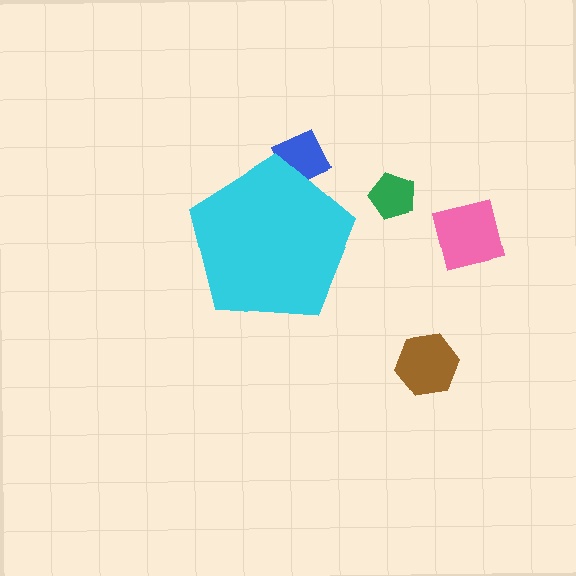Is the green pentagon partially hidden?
No, the green pentagon is fully visible.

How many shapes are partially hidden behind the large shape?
1 shape is partially hidden.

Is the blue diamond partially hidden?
Yes, the blue diamond is partially hidden behind the cyan pentagon.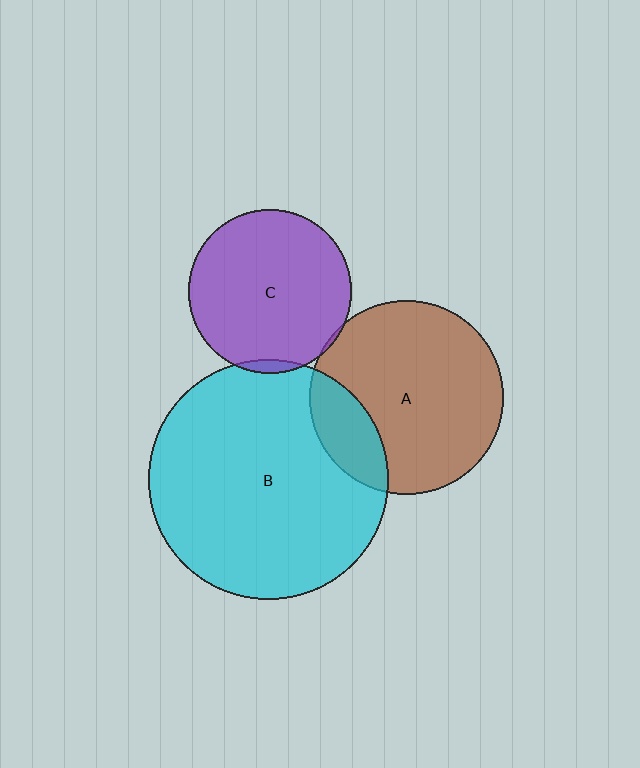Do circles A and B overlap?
Yes.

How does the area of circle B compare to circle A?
Approximately 1.5 times.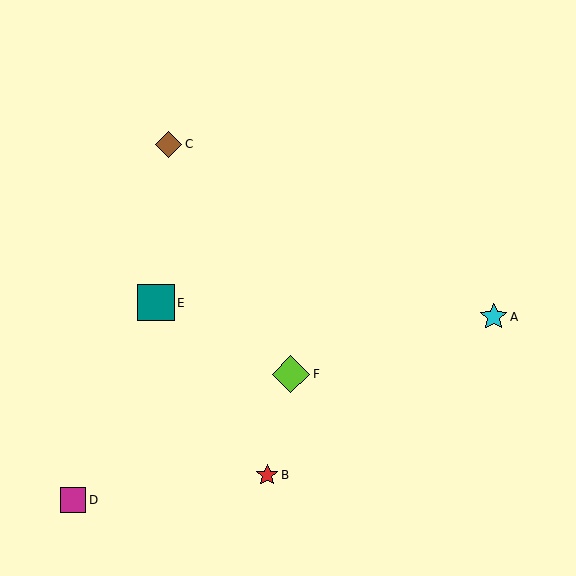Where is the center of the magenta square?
The center of the magenta square is at (73, 500).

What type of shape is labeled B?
Shape B is a red star.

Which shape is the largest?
The lime diamond (labeled F) is the largest.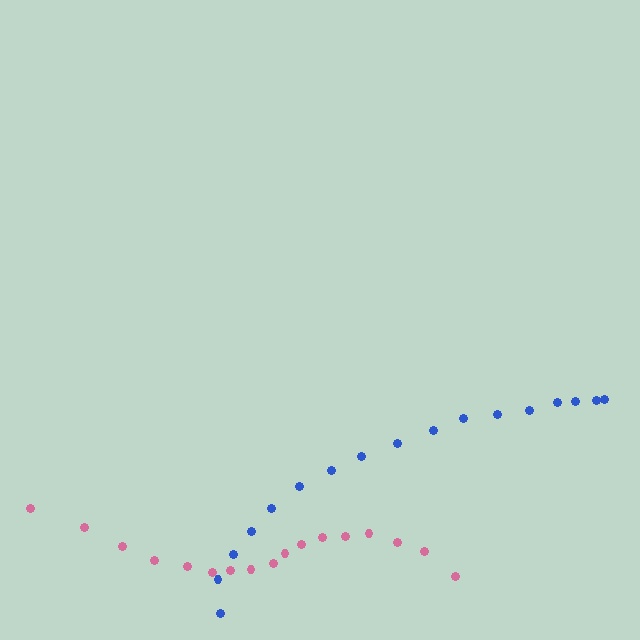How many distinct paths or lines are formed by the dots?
There are 2 distinct paths.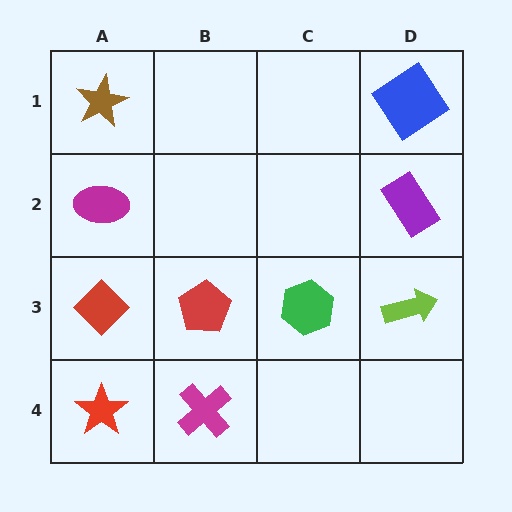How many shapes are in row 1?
2 shapes.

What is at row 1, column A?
A brown star.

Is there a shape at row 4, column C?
No, that cell is empty.